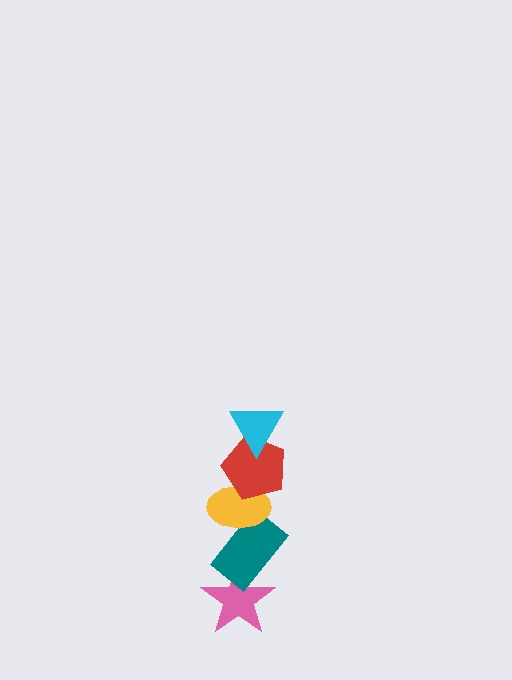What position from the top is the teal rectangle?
The teal rectangle is 4th from the top.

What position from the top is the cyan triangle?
The cyan triangle is 1st from the top.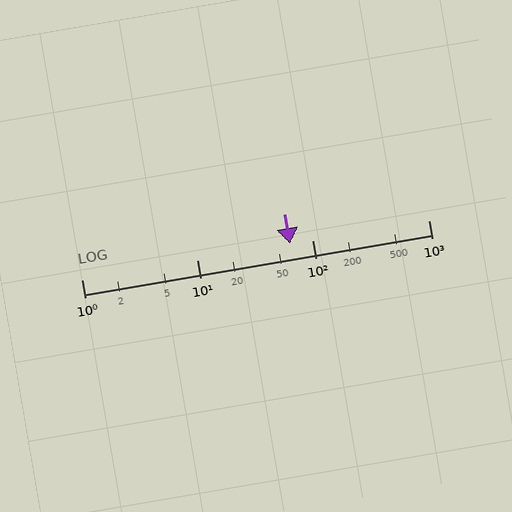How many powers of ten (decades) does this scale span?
The scale spans 3 decades, from 1 to 1000.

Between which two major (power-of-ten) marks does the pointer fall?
The pointer is between 10 and 100.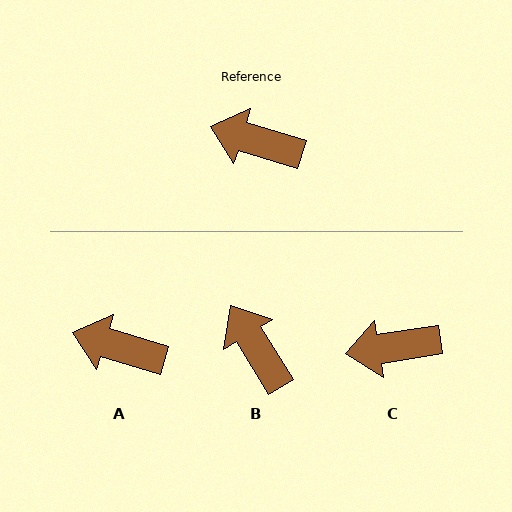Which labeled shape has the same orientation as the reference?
A.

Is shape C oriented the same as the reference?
No, it is off by about 26 degrees.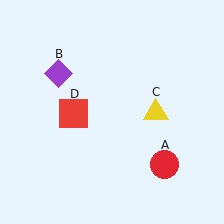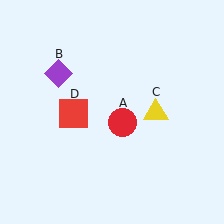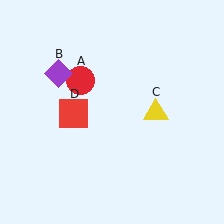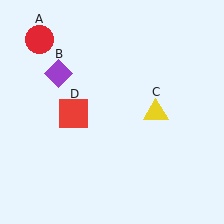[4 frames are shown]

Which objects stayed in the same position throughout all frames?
Purple diamond (object B) and yellow triangle (object C) and red square (object D) remained stationary.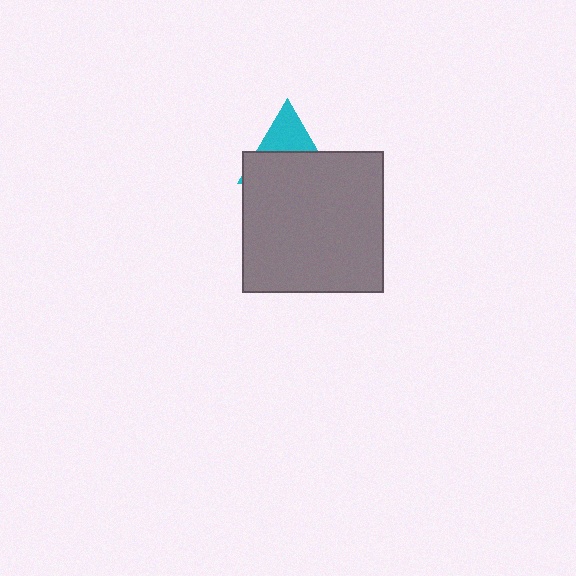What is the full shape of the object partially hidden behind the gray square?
The partially hidden object is a cyan triangle.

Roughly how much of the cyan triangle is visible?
A small part of it is visible (roughly 40%).